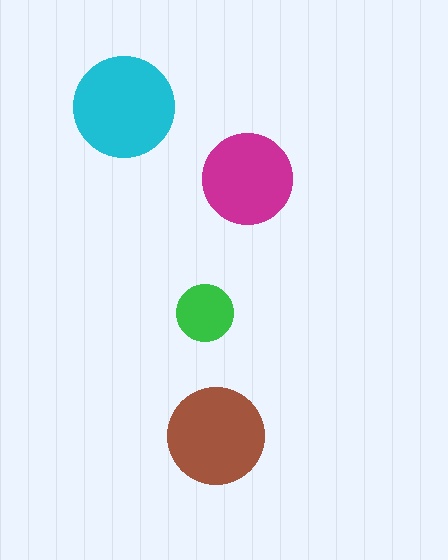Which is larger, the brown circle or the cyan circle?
The cyan one.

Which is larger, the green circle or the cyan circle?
The cyan one.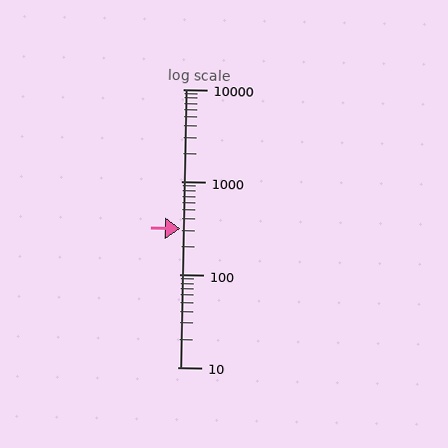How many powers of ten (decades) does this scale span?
The scale spans 3 decades, from 10 to 10000.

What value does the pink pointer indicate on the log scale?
The pointer indicates approximately 310.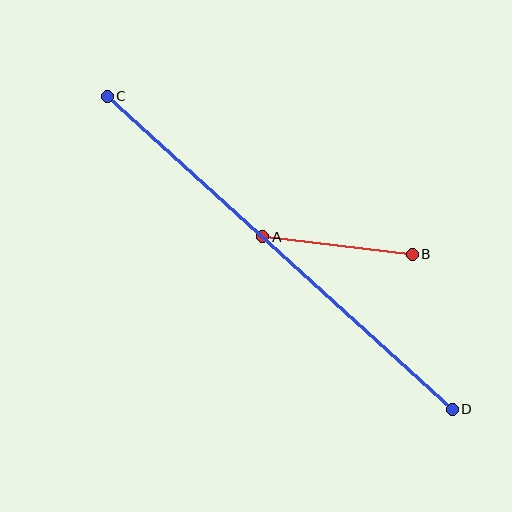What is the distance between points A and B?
The distance is approximately 150 pixels.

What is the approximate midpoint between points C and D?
The midpoint is at approximately (280, 253) pixels.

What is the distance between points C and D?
The distance is approximately 466 pixels.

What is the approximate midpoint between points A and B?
The midpoint is at approximately (337, 246) pixels.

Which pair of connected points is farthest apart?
Points C and D are farthest apart.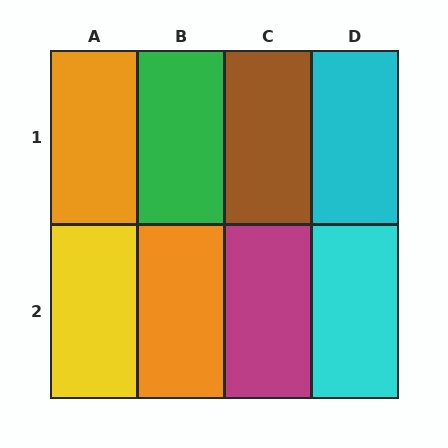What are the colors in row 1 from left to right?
Orange, green, brown, cyan.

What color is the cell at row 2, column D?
Cyan.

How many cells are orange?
2 cells are orange.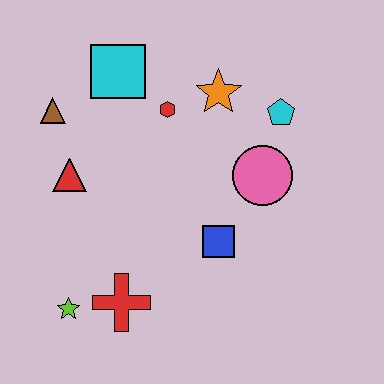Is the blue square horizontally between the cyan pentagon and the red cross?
Yes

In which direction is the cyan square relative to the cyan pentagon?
The cyan square is to the left of the cyan pentagon.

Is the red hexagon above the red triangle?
Yes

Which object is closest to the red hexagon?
The orange star is closest to the red hexagon.